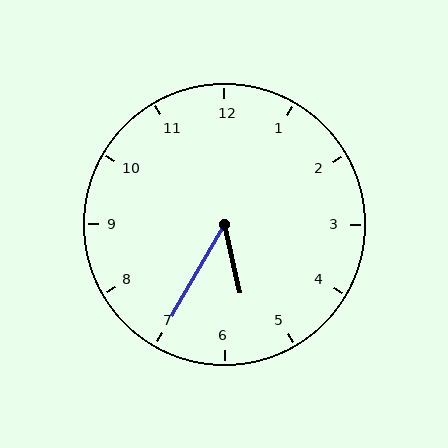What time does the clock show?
5:35.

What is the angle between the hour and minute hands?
Approximately 42 degrees.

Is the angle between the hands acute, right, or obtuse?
It is acute.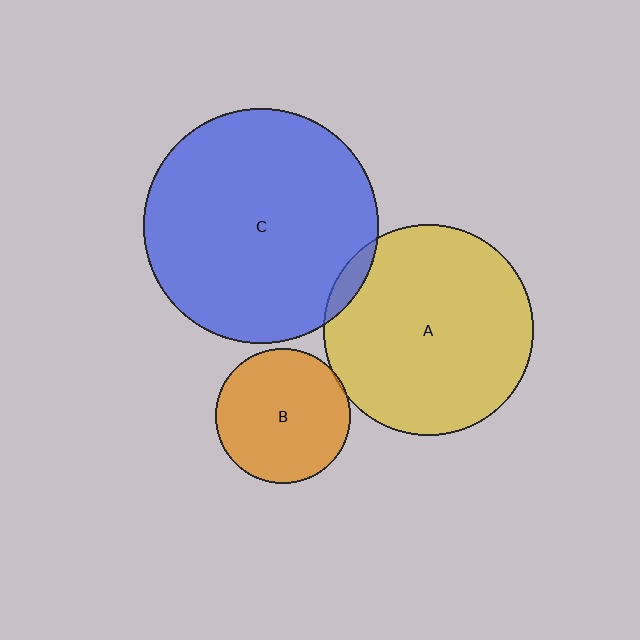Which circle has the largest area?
Circle C (blue).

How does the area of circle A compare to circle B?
Approximately 2.4 times.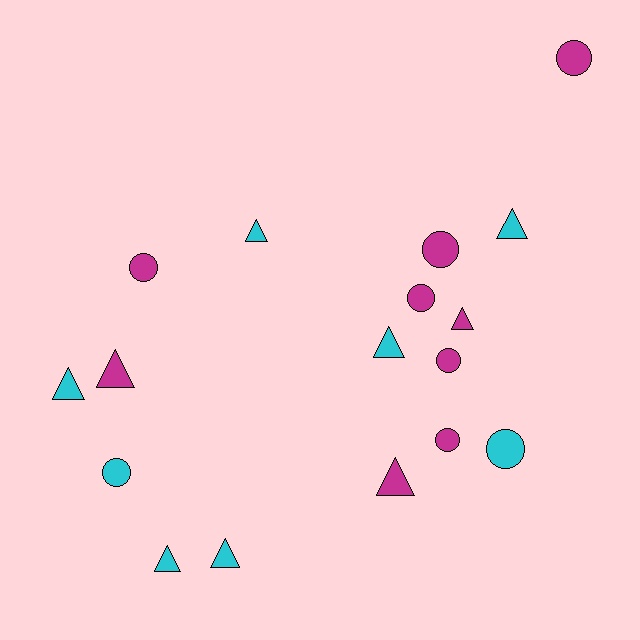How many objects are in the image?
There are 17 objects.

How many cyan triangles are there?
There are 6 cyan triangles.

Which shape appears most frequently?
Triangle, with 9 objects.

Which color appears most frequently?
Magenta, with 9 objects.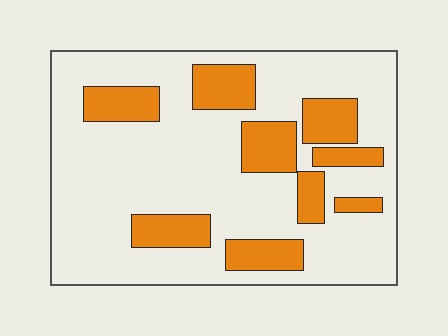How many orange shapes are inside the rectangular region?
9.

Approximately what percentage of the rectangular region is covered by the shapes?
Approximately 25%.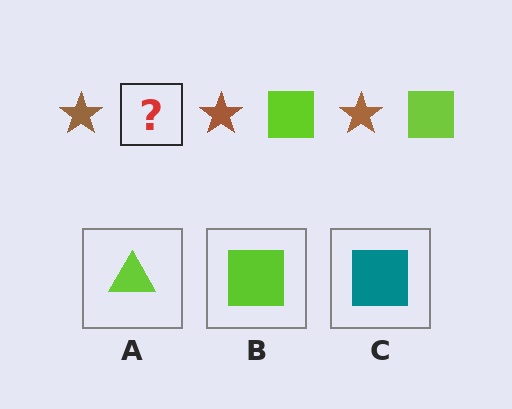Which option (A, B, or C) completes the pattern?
B.